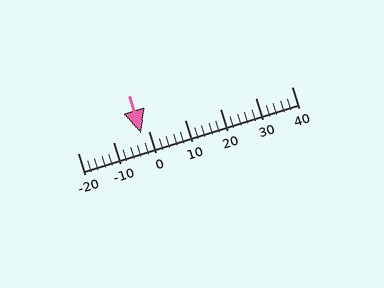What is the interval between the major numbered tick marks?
The major tick marks are spaced 10 units apart.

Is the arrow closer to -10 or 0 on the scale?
The arrow is closer to 0.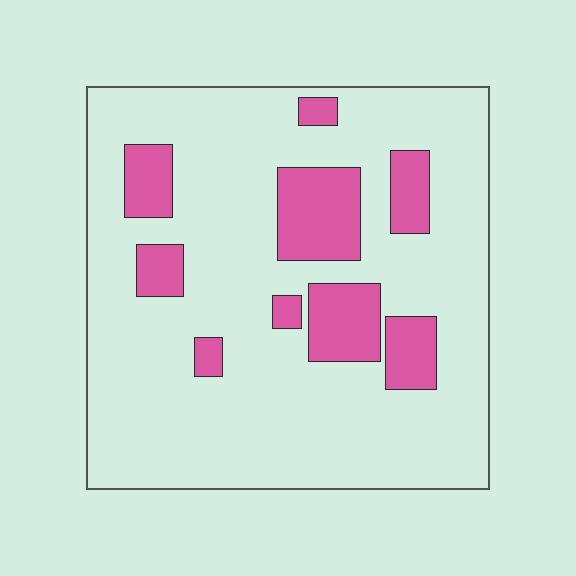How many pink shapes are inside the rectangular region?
9.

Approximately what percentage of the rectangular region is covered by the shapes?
Approximately 20%.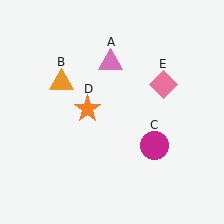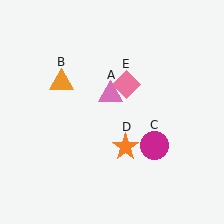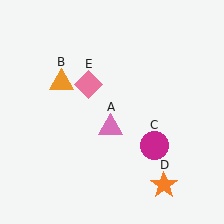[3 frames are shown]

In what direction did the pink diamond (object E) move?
The pink diamond (object E) moved left.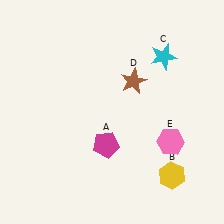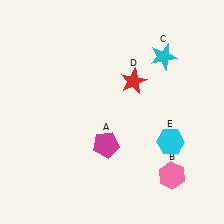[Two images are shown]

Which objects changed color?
B changed from yellow to pink. D changed from brown to red. E changed from pink to cyan.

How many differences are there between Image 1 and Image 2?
There are 3 differences between the two images.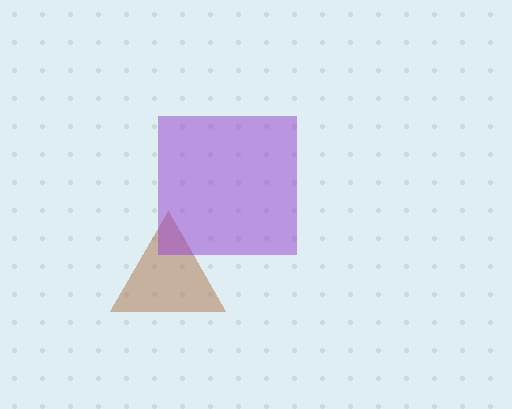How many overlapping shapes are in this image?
There are 2 overlapping shapes in the image.